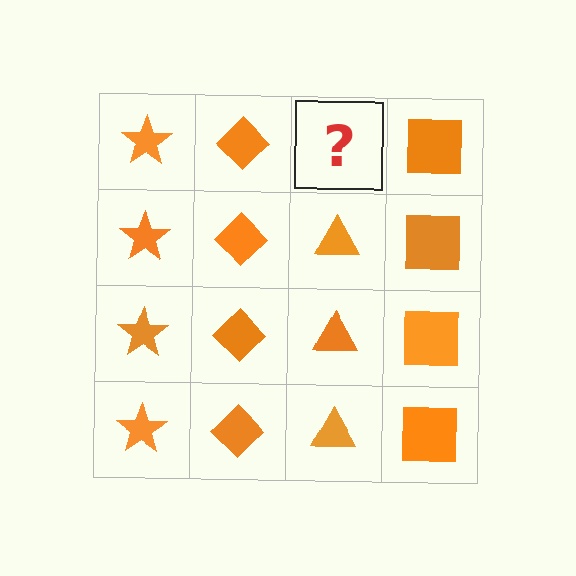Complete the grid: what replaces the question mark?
The question mark should be replaced with an orange triangle.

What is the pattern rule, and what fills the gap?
The rule is that each column has a consistent shape. The gap should be filled with an orange triangle.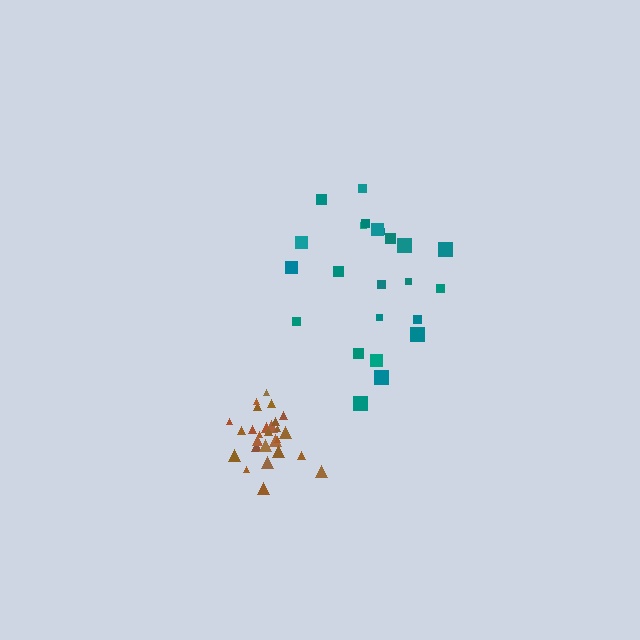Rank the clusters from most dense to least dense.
brown, teal.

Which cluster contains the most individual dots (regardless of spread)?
Brown (27).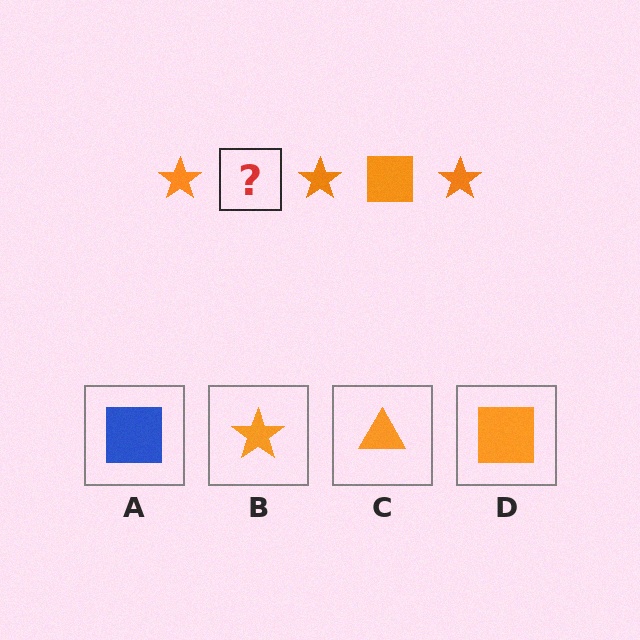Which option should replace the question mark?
Option D.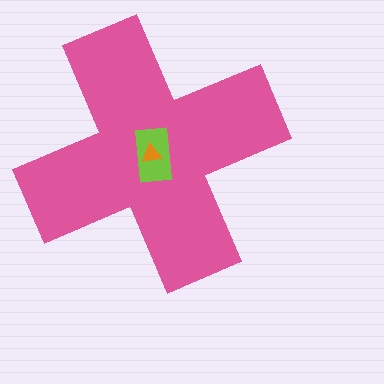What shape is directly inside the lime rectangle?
The orange triangle.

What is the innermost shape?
The orange triangle.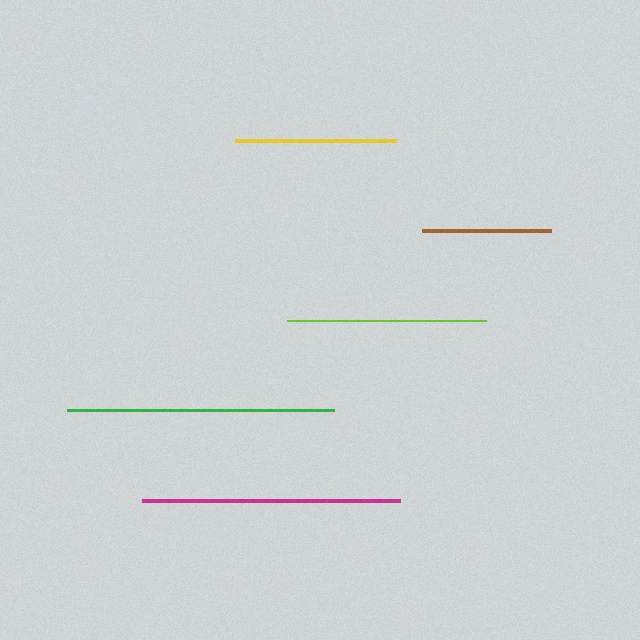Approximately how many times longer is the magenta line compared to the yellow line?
The magenta line is approximately 1.6 times the length of the yellow line.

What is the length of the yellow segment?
The yellow segment is approximately 160 pixels long.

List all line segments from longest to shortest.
From longest to shortest: green, magenta, lime, yellow, brown.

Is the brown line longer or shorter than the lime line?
The lime line is longer than the brown line.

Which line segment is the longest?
The green line is the longest at approximately 267 pixels.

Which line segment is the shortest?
The brown line is the shortest at approximately 129 pixels.